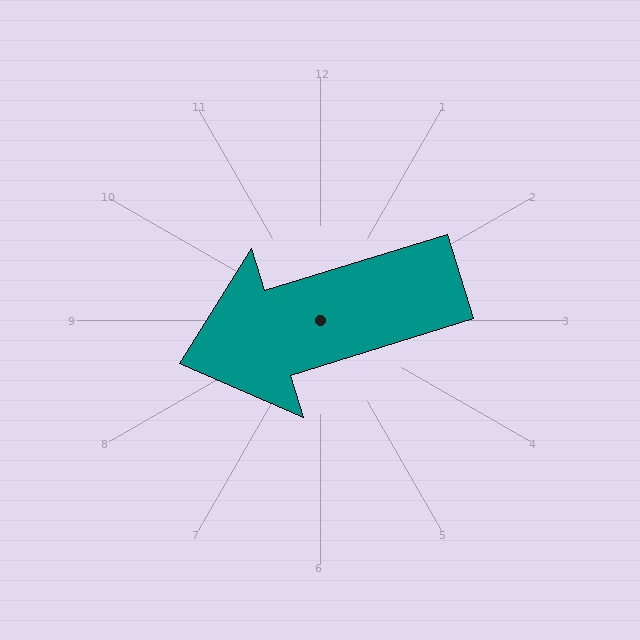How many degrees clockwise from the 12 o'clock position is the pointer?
Approximately 253 degrees.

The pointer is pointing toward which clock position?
Roughly 8 o'clock.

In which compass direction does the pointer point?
West.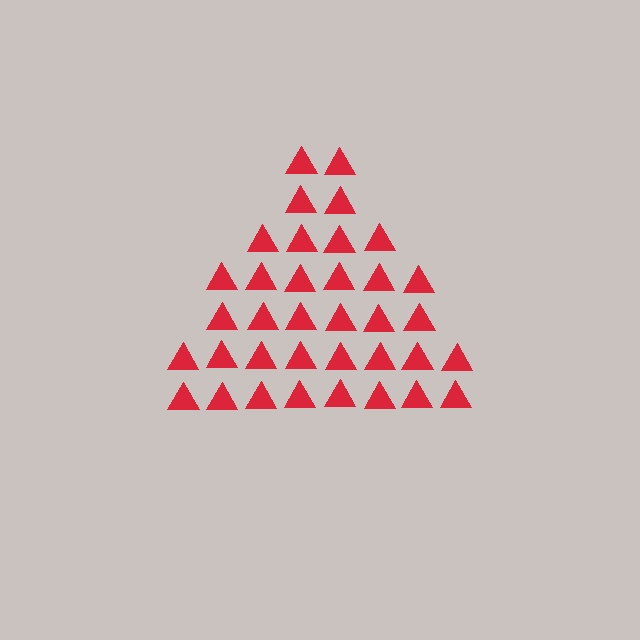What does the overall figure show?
The overall figure shows a triangle.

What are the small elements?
The small elements are triangles.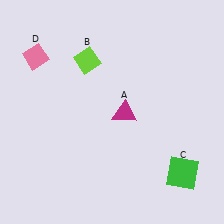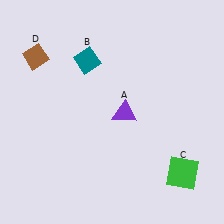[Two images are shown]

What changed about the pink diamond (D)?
In Image 1, D is pink. In Image 2, it changed to brown.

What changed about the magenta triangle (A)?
In Image 1, A is magenta. In Image 2, it changed to purple.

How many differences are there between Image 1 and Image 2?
There are 3 differences between the two images.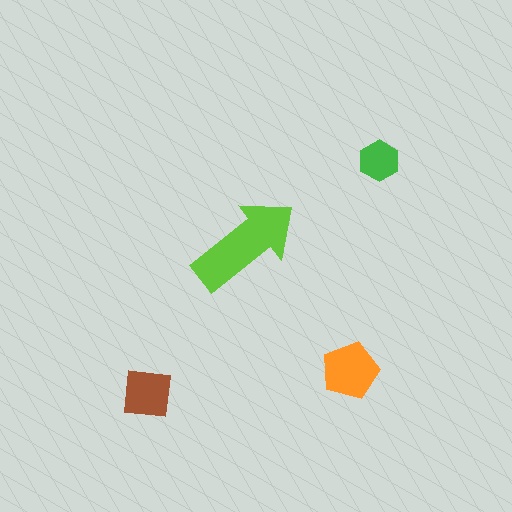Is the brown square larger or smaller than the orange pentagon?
Smaller.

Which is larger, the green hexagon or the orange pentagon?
The orange pentagon.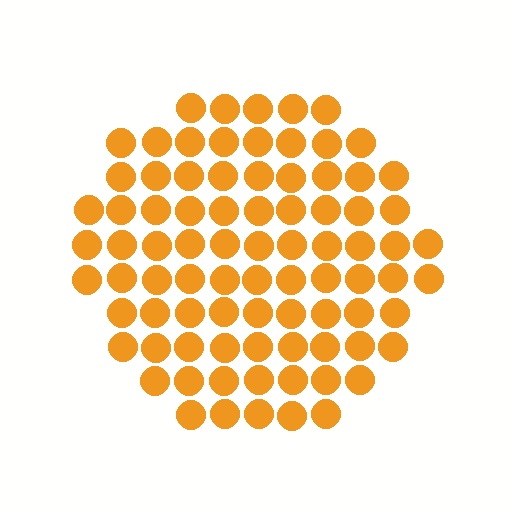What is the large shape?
The large shape is a circle.